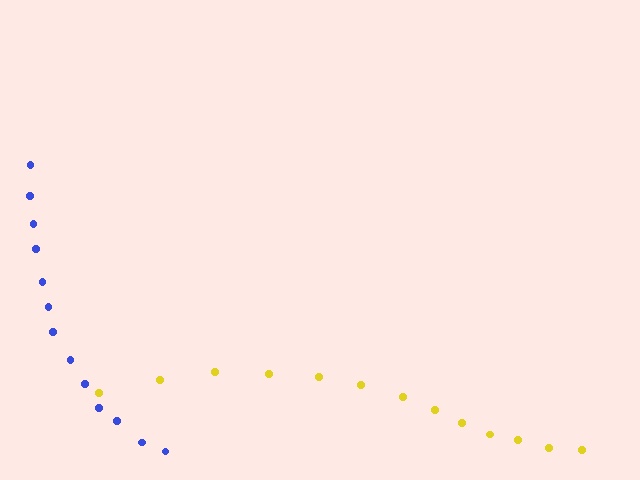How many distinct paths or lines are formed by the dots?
There are 2 distinct paths.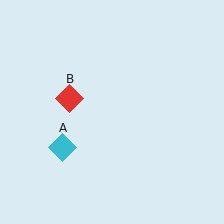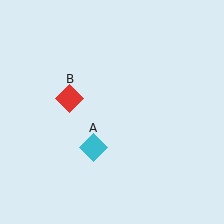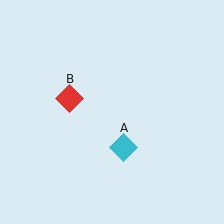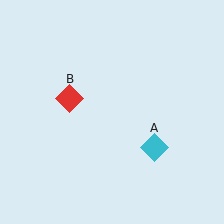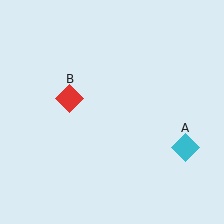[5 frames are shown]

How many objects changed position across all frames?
1 object changed position: cyan diamond (object A).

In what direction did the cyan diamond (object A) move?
The cyan diamond (object A) moved right.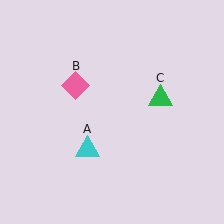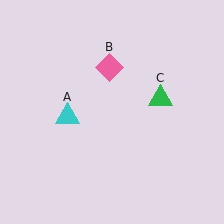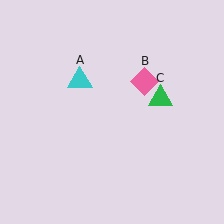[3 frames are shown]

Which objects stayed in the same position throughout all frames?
Green triangle (object C) remained stationary.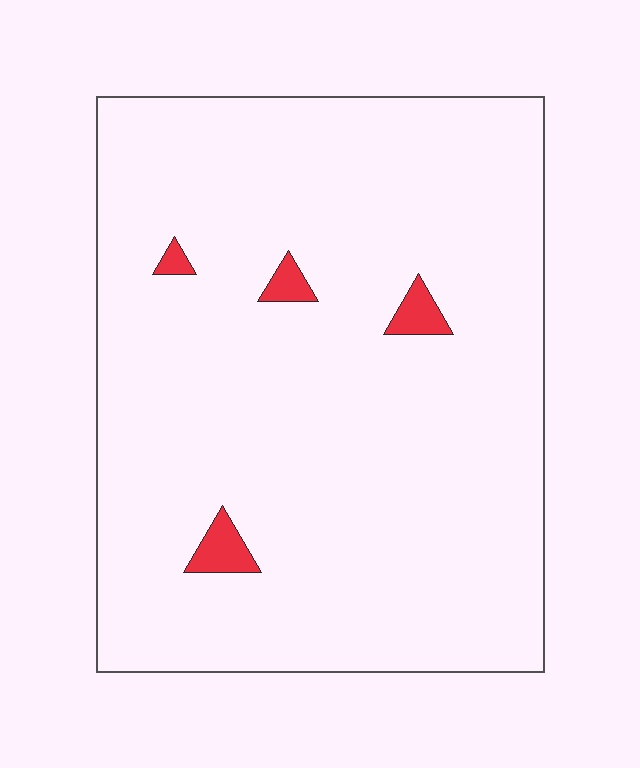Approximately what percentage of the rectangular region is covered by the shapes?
Approximately 5%.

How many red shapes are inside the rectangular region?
4.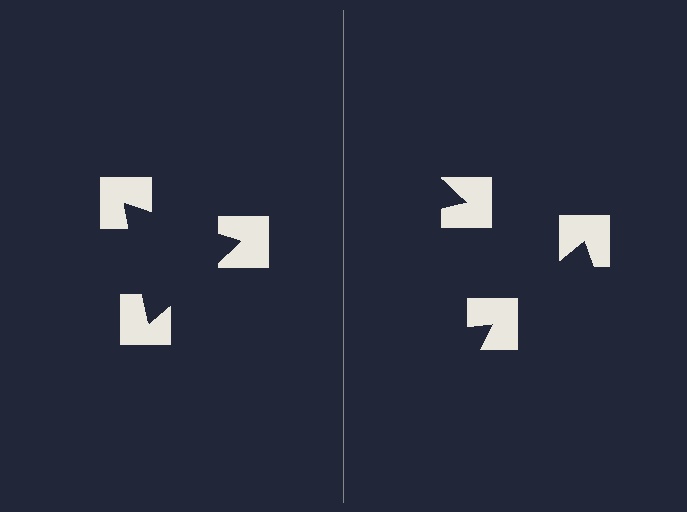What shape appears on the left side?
An illusory triangle.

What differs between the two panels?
The notched squares are positioned identically on both sides; only the wedge orientations differ. On the left they align to a triangle; on the right they are misaligned.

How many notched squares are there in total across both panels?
6 — 3 on each side.